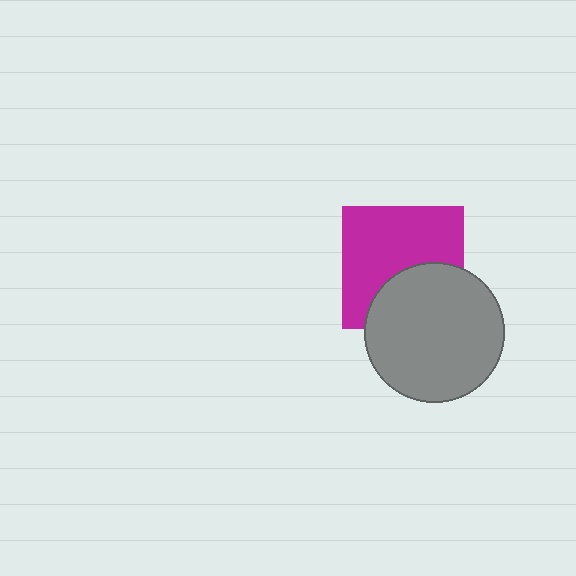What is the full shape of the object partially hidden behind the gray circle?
The partially hidden object is a magenta square.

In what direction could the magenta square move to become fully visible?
The magenta square could move up. That would shift it out from behind the gray circle entirely.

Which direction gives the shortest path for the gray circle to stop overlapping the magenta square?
Moving down gives the shortest separation.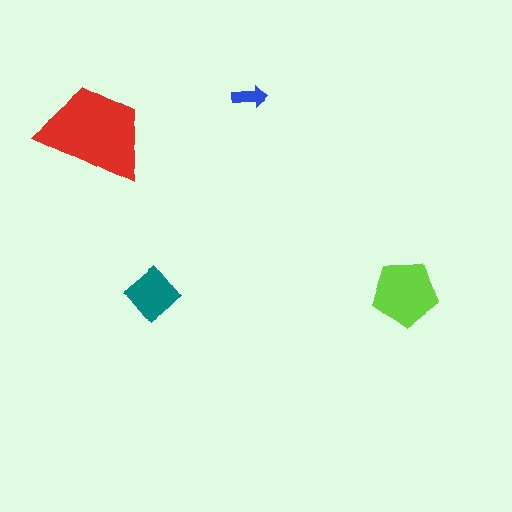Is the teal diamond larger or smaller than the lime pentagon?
Smaller.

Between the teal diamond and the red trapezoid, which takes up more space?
The red trapezoid.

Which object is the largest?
The red trapezoid.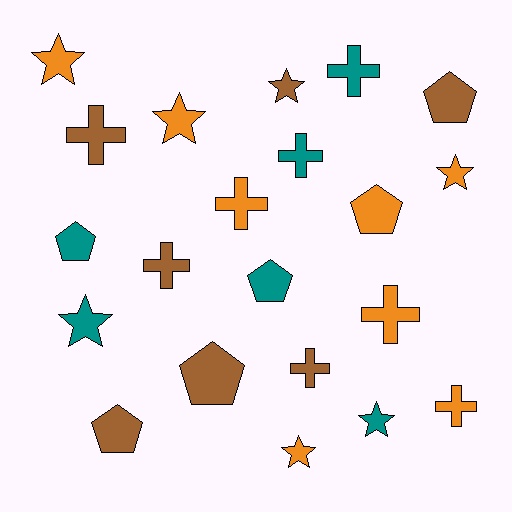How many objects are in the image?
There are 21 objects.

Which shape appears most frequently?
Cross, with 8 objects.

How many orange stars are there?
There are 4 orange stars.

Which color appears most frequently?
Orange, with 8 objects.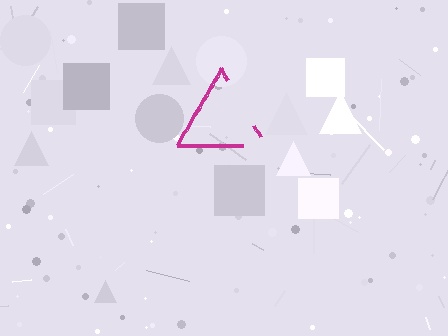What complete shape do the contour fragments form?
The contour fragments form a triangle.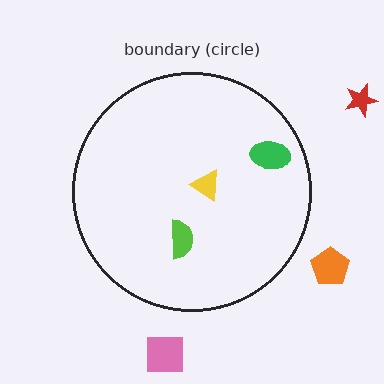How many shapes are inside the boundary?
3 inside, 3 outside.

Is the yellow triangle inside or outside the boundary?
Inside.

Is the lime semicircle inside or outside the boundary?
Inside.